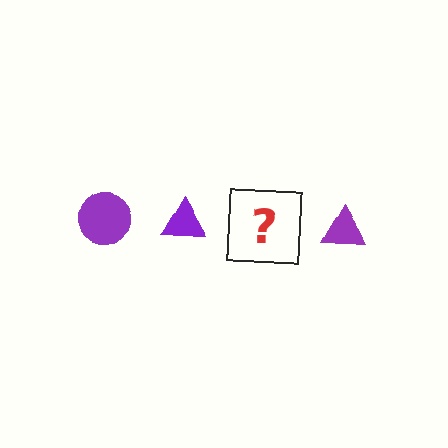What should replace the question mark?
The question mark should be replaced with a purple circle.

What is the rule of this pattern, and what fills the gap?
The rule is that the pattern cycles through circle, triangle shapes in purple. The gap should be filled with a purple circle.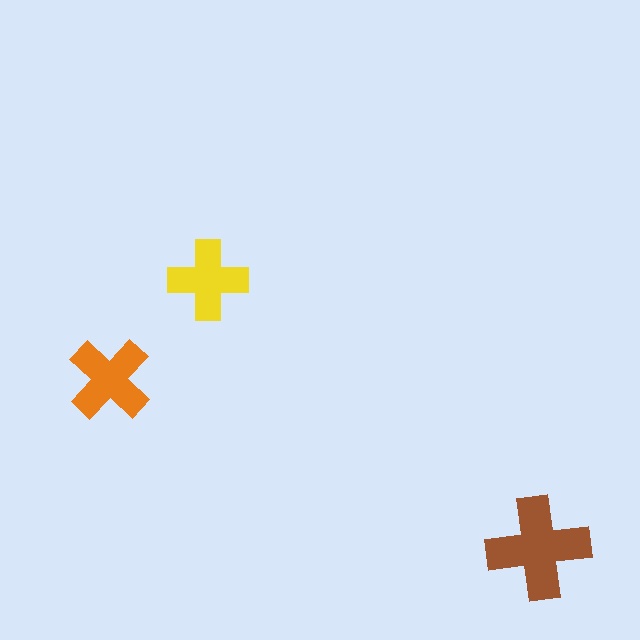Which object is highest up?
The yellow cross is topmost.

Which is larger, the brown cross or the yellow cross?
The brown one.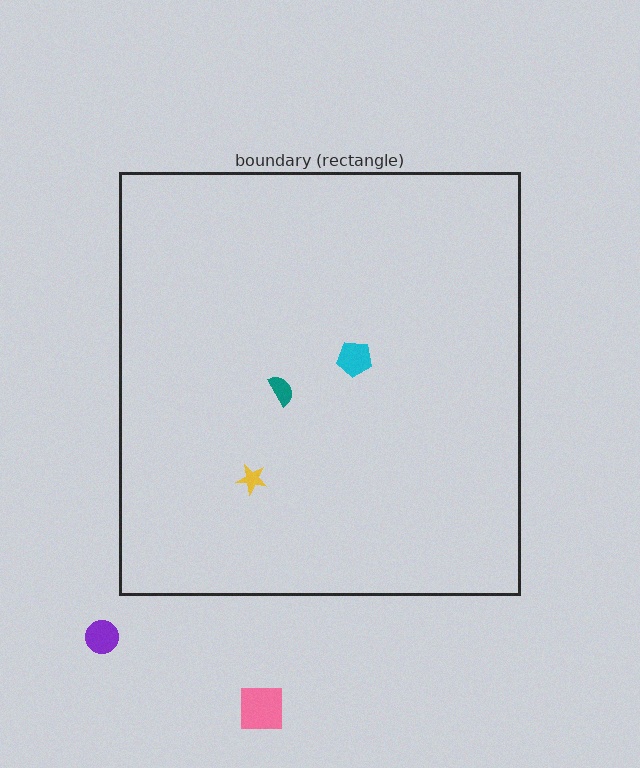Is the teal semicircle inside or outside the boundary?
Inside.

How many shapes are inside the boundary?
3 inside, 2 outside.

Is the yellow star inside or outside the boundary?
Inside.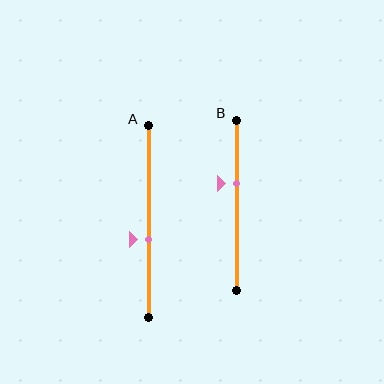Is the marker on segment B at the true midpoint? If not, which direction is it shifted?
No, the marker on segment B is shifted upward by about 13% of the segment length.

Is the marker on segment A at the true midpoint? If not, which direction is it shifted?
No, the marker on segment A is shifted downward by about 10% of the segment length.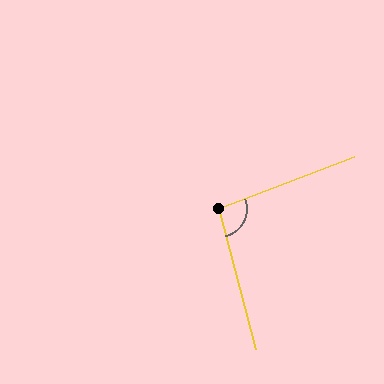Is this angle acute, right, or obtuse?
It is obtuse.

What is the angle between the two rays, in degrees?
Approximately 96 degrees.